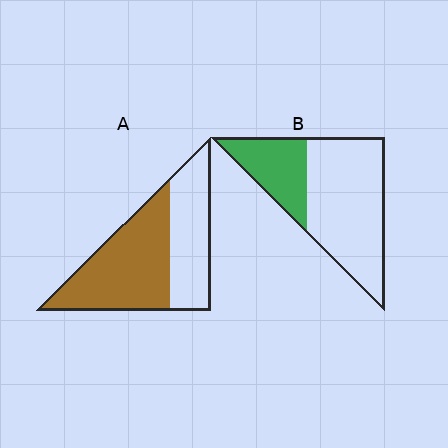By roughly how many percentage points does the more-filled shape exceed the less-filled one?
By roughly 30 percentage points (A over B).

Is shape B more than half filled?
No.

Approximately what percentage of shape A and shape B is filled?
A is approximately 60% and B is approximately 30%.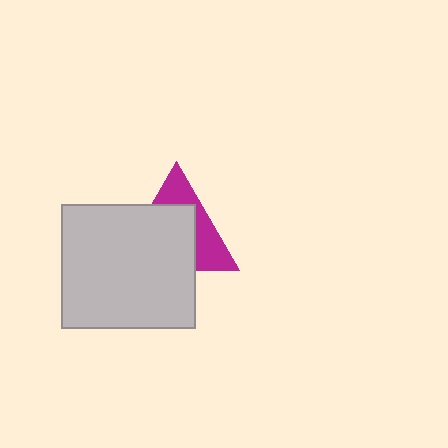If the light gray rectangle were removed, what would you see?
You would see the complete magenta triangle.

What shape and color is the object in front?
The object in front is a light gray rectangle.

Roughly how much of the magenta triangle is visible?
A small part of it is visible (roughly 39%).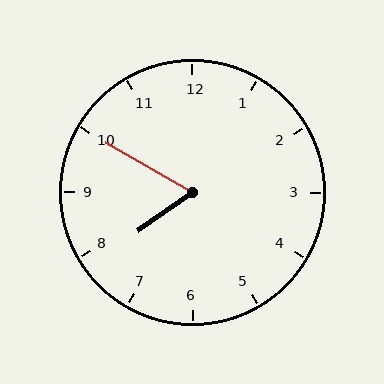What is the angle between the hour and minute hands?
Approximately 65 degrees.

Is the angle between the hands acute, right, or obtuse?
It is acute.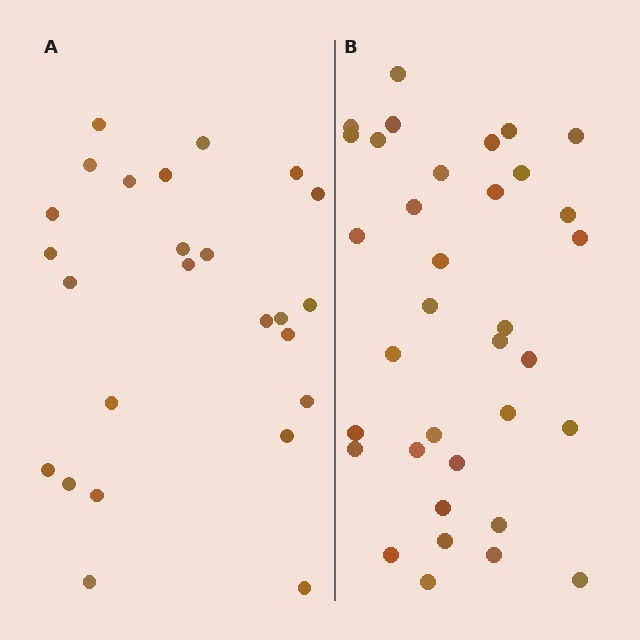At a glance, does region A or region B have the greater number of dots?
Region B (the right region) has more dots.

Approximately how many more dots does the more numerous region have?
Region B has roughly 10 or so more dots than region A.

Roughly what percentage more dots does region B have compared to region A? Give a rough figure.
About 40% more.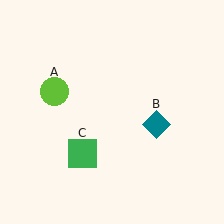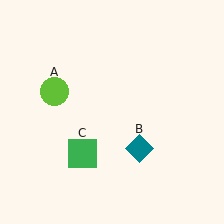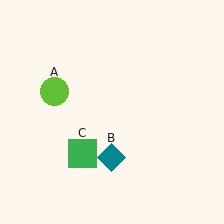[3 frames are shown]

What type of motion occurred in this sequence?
The teal diamond (object B) rotated clockwise around the center of the scene.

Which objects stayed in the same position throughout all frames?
Lime circle (object A) and green square (object C) remained stationary.